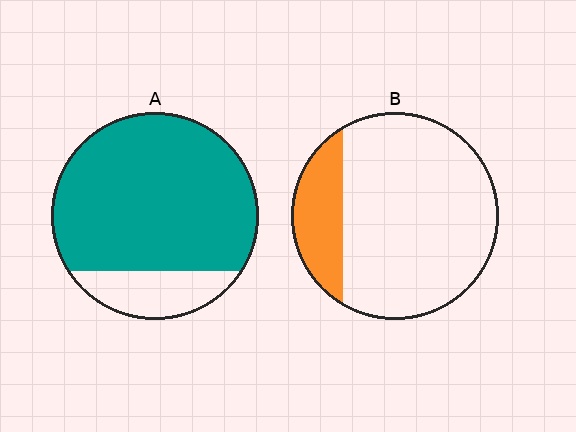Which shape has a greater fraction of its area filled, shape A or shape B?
Shape A.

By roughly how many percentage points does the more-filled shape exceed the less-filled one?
By roughly 65 percentage points (A over B).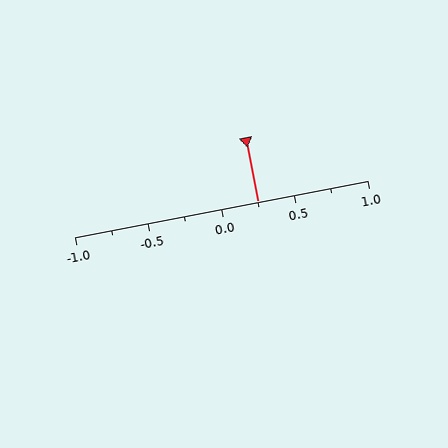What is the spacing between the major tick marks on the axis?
The major ticks are spaced 0.5 apart.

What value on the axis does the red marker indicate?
The marker indicates approximately 0.25.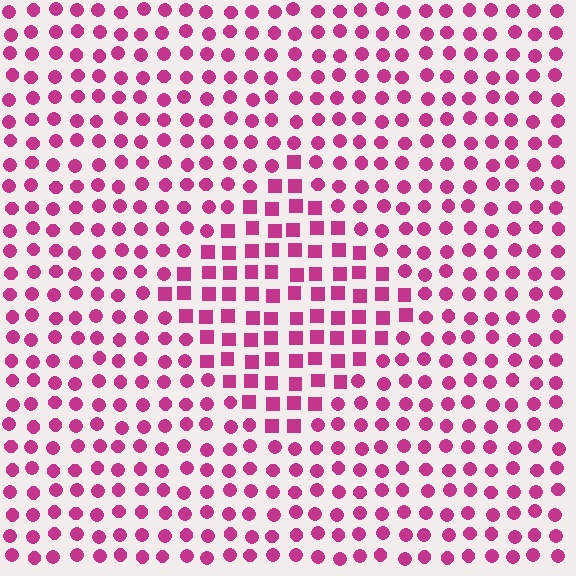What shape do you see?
I see a diamond.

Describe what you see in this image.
The image is filled with small magenta elements arranged in a uniform grid. A diamond-shaped region contains squares, while the surrounding area contains circles. The boundary is defined purely by the change in element shape.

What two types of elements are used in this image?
The image uses squares inside the diamond region and circles outside it.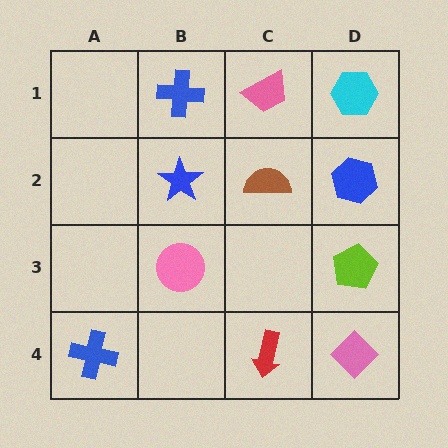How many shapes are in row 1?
3 shapes.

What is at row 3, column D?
A lime pentagon.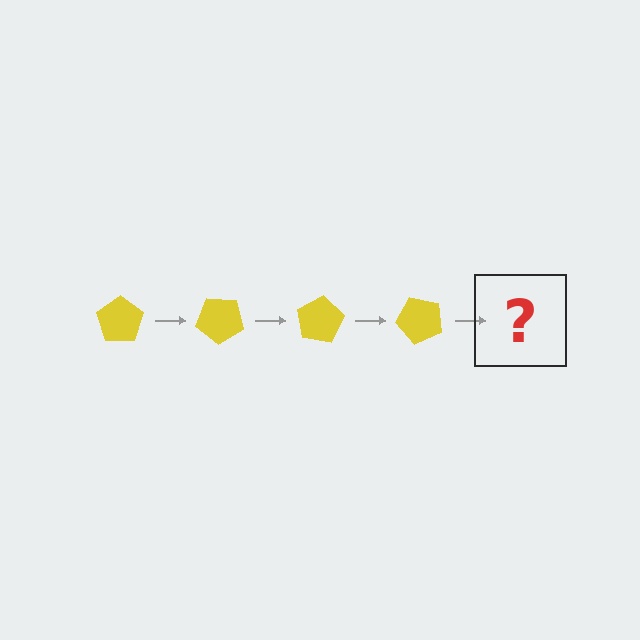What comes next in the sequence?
The next element should be a yellow pentagon rotated 160 degrees.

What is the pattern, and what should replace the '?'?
The pattern is that the pentagon rotates 40 degrees each step. The '?' should be a yellow pentagon rotated 160 degrees.